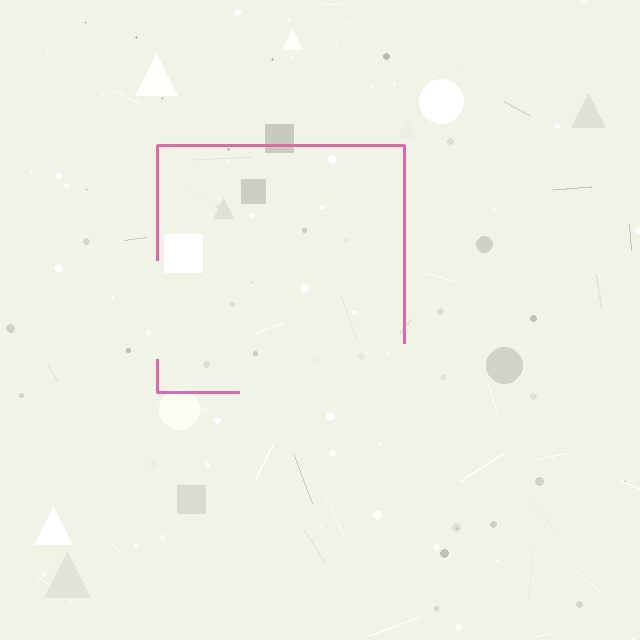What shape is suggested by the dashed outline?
The dashed outline suggests a square.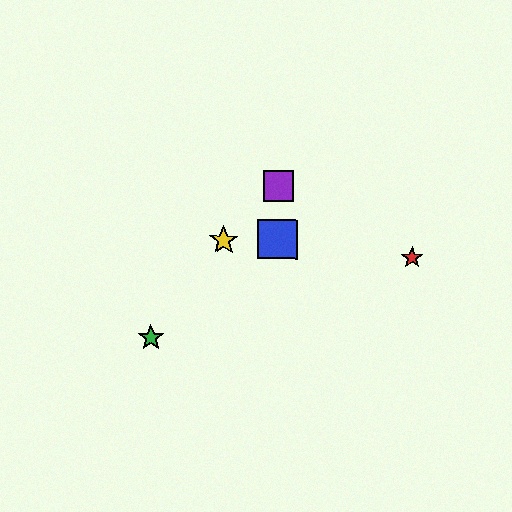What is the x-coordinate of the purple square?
The purple square is at x≈278.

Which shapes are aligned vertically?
The blue square, the purple square are aligned vertically.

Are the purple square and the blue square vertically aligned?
Yes, both are at x≈278.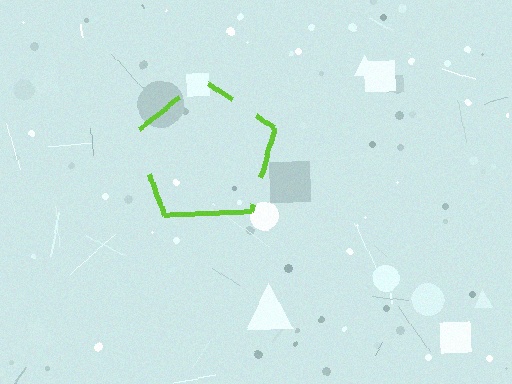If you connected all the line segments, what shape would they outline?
They would outline a pentagon.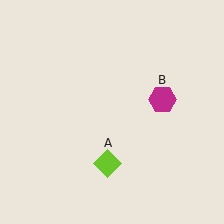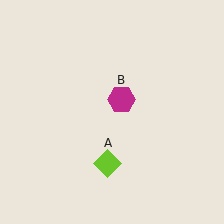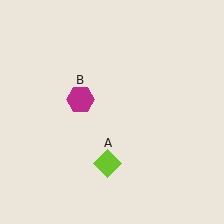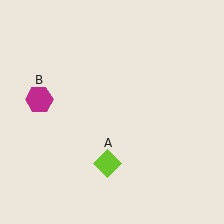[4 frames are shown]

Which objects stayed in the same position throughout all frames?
Lime diamond (object A) remained stationary.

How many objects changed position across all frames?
1 object changed position: magenta hexagon (object B).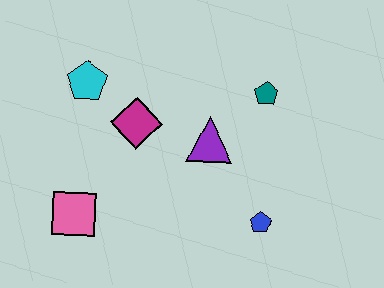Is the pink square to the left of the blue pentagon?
Yes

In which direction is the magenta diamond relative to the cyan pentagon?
The magenta diamond is to the right of the cyan pentagon.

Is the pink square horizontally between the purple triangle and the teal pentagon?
No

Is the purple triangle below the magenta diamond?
Yes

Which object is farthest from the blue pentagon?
The cyan pentagon is farthest from the blue pentagon.